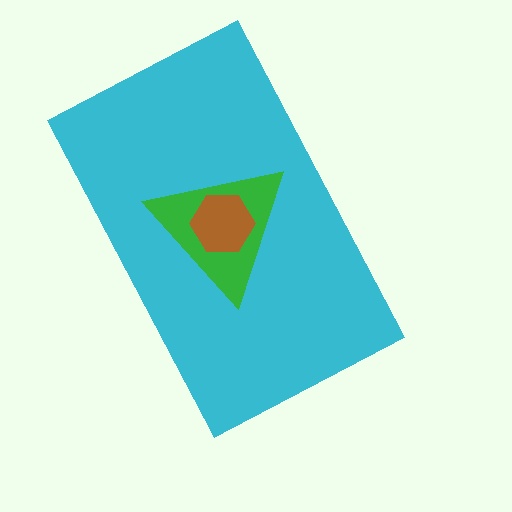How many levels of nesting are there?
3.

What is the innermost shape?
The brown hexagon.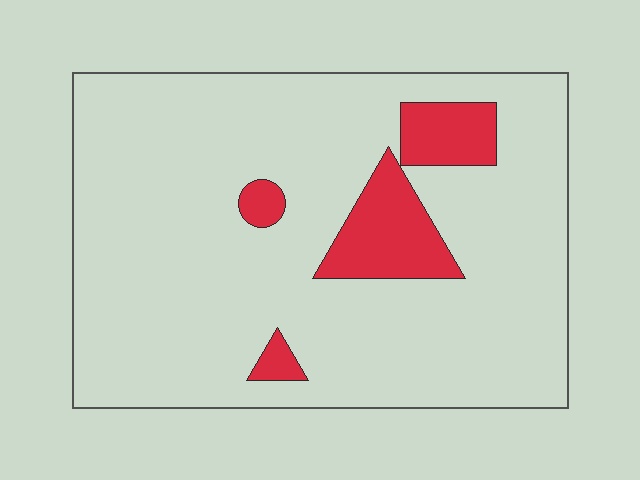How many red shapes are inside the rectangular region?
4.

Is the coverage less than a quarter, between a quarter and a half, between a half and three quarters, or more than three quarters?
Less than a quarter.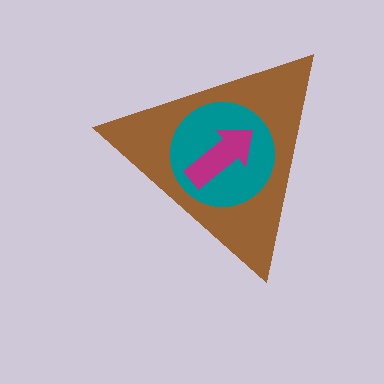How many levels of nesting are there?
3.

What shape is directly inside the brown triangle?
The teal circle.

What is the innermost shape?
The magenta arrow.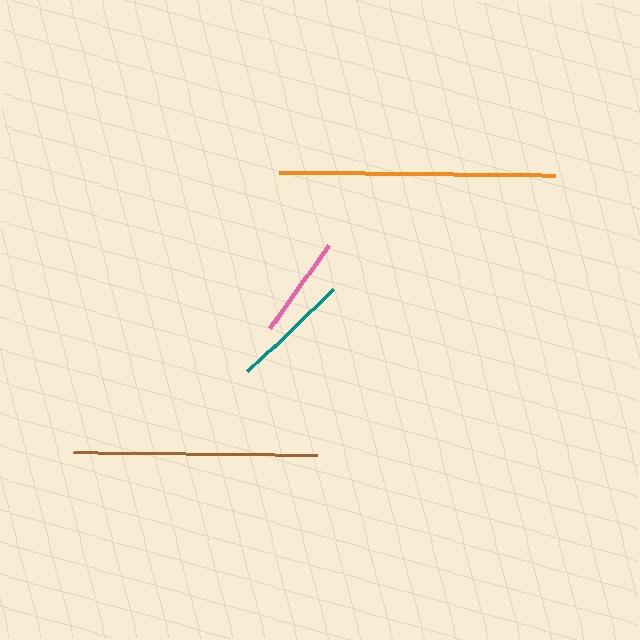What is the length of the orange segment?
The orange segment is approximately 276 pixels long.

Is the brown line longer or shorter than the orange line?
The orange line is longer than the brown line.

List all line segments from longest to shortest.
From longest to shortest: orange, brown, teal, pink.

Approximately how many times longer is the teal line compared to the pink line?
The teal line is approximately 1.2 times the length of the pink line.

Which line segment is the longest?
The orange line is the longest at approximately 276 pixels.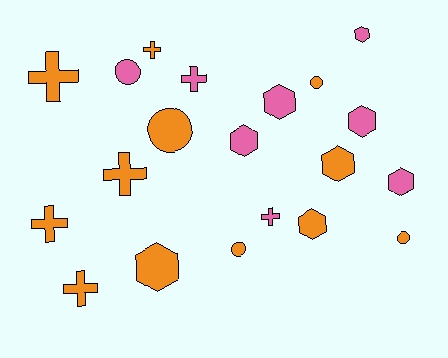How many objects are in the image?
There are 20 objects.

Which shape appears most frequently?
Hexagon, with 8 objects.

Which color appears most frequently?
Orange, with 12 objects.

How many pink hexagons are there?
There are 5 pink hexagons.